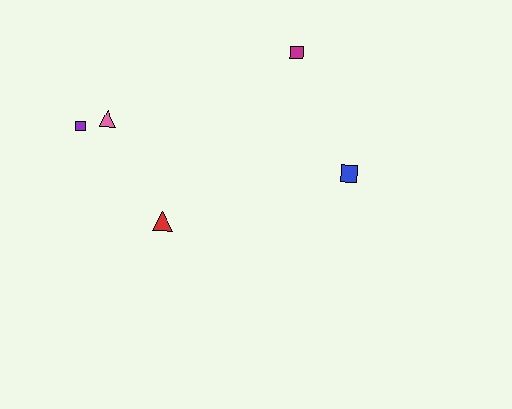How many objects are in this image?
There are 5 objects.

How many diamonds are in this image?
There are no diamonds.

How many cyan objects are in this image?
There are no cyan objects.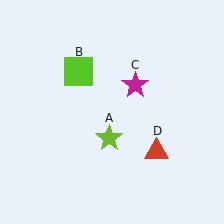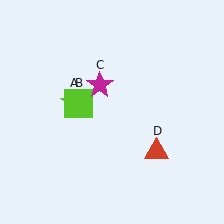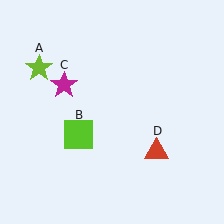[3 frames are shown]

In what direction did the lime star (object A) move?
The lime star (object A) moved up and to the left.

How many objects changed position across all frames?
3 objects changed position: lime star (object A), lime square (object B), magenta star (object C).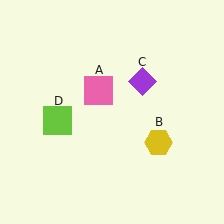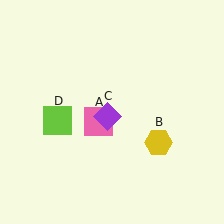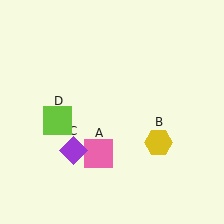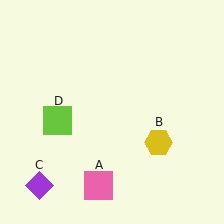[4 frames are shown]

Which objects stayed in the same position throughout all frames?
Yellow hexagon (object B) and lime square (object D) remained stationary.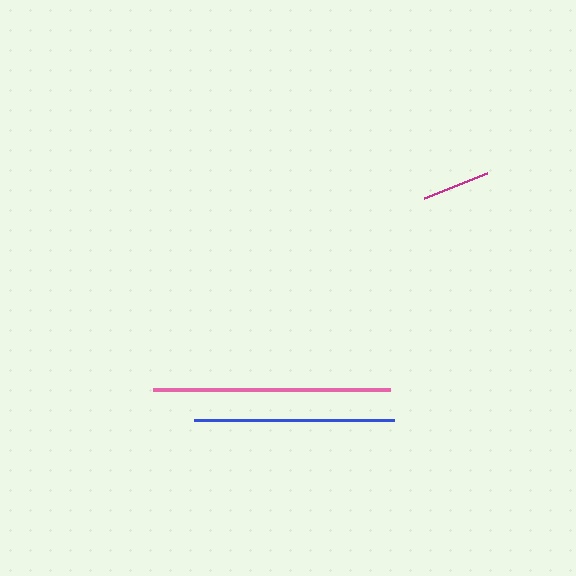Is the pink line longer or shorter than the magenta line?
The pink line is longer than the magenta line.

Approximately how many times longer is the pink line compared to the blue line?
The pink line is approximately 1.2 times the length of the blue line.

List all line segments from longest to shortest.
From longest to shortest: pink, blue, magenta.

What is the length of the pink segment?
The pink segment is approximately 237 pixels long.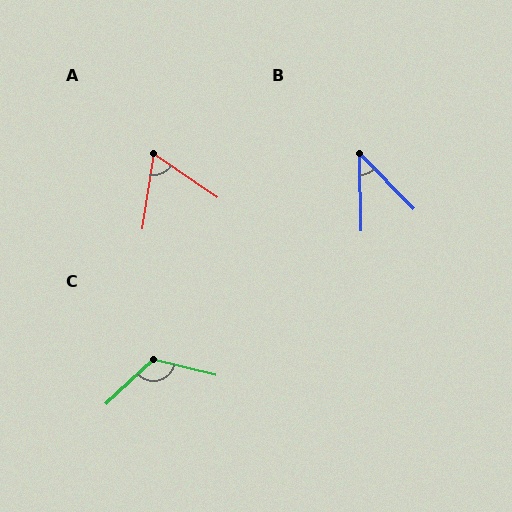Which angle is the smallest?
B, at approximately 43 degrees.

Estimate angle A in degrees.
Approximately 64 degrees.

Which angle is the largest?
C, at approximately 123 degrees.